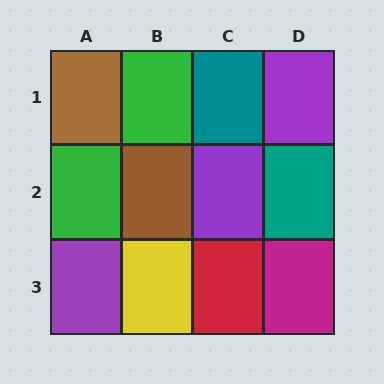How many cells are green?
2 cells are green.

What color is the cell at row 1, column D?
Purple.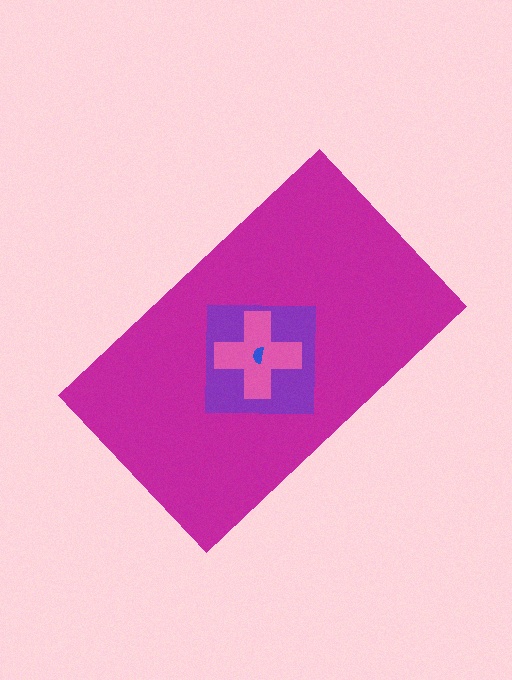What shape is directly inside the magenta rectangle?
The purple square.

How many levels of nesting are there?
4.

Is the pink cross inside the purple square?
Yes.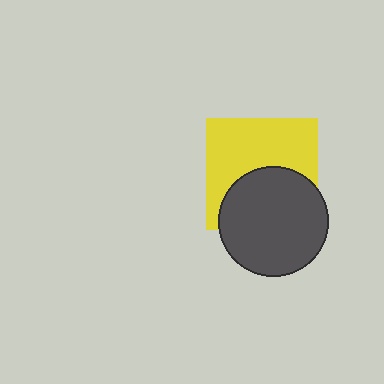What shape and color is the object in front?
The object in front is a dark gray circle.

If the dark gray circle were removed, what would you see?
You would see the complete yellow square.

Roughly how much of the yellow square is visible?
About half of it is visible (roughly 57%).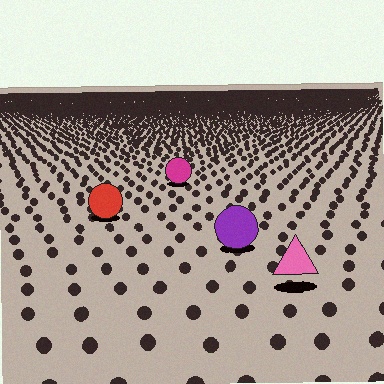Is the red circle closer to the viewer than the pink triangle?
No. The pink triangle is closer — you can tell from the texture gradient: the ground texture is coarser near it.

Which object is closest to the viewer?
The pink triangle is closest. The texture marks near it are larger and more spread out.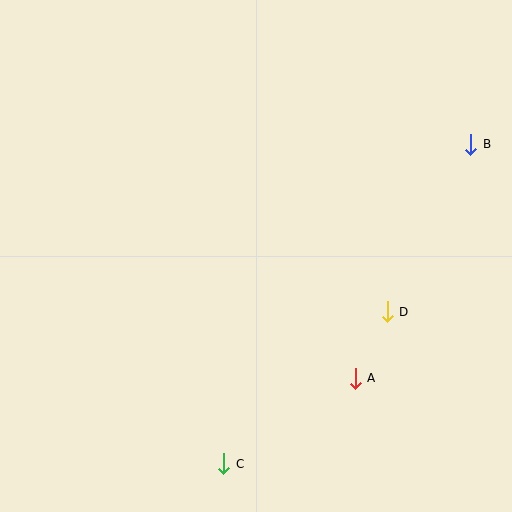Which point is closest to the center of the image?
Point D at (387, 312) is closest to the center.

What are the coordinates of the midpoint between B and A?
The midpoint between B and A is at (413, 261).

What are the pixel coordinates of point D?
Point D is at (387, 312).